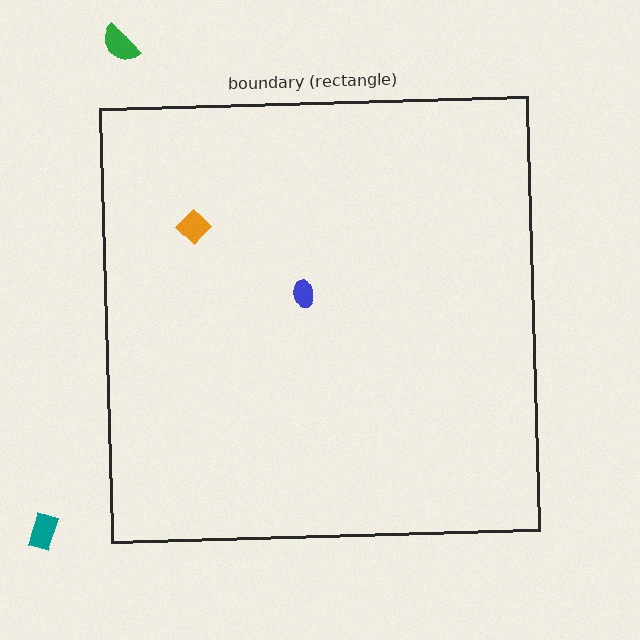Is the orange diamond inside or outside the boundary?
Inside.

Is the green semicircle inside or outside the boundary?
Outside.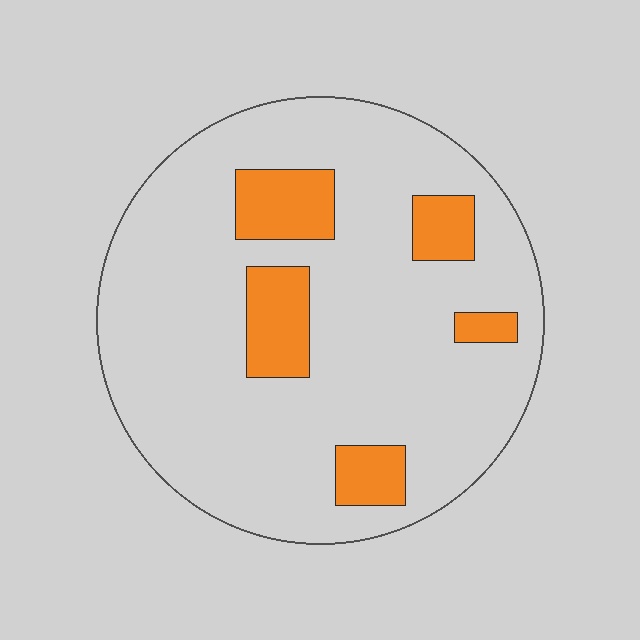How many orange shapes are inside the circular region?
5.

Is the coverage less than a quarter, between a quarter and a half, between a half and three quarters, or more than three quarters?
Less than a quarter.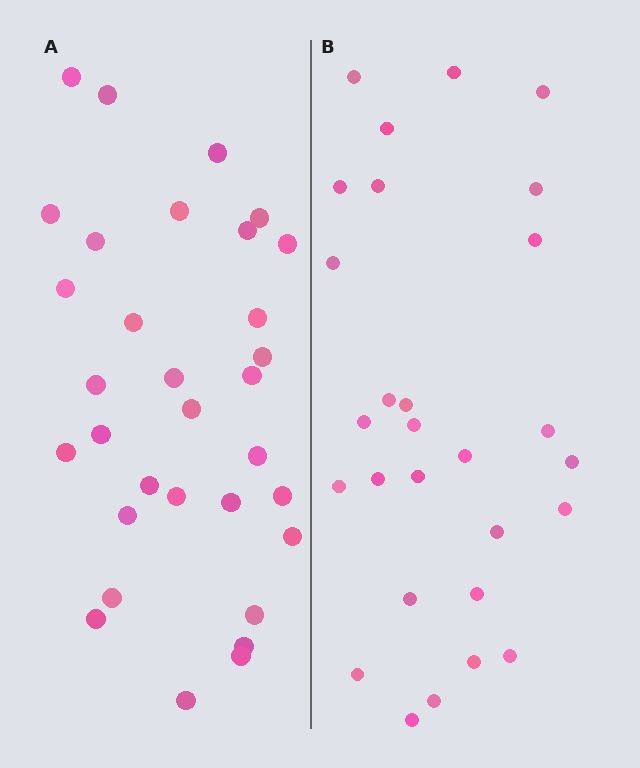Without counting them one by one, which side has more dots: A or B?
Region A (the left region) has more dots.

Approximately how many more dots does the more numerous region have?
Region A has about 4 more dots than region B.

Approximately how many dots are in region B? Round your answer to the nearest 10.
About 30 dots. (The exact count is 28, which rounds to 30.)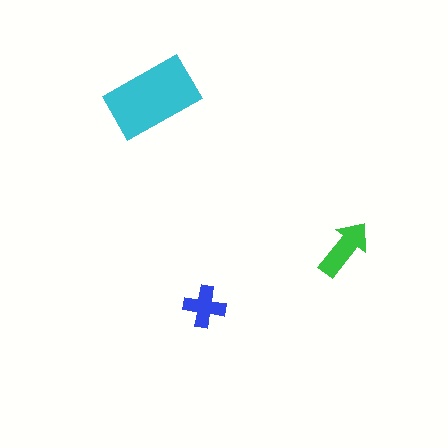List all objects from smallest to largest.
The blue cross, the green arrow, the cyan rectangle.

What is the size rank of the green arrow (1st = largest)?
2nd.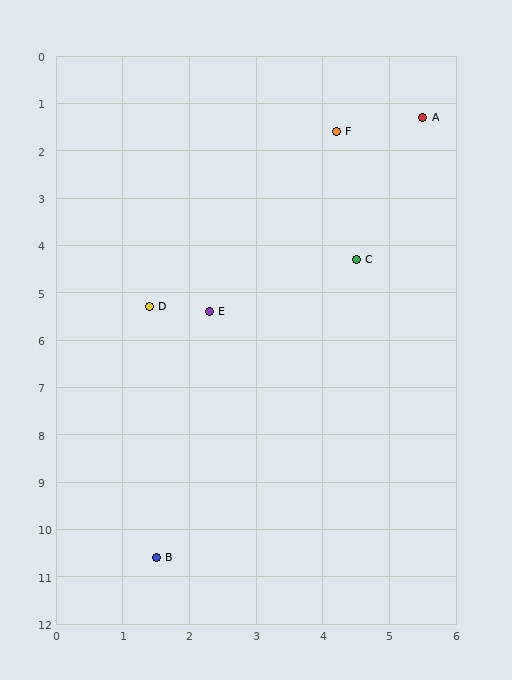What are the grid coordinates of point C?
Point C is at approximately (4.5, 4.3).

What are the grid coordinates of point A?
Point A is at approximately (5.5, 1.3).